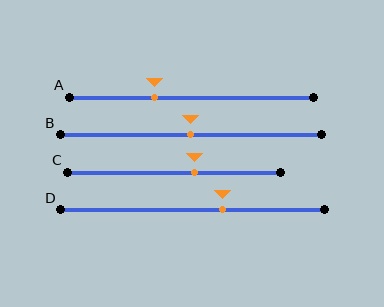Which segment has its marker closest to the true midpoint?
Segment B has its marker closest to the true midpoint.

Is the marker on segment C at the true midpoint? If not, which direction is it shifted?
No, the marker on segment C is shifted to the right by about 10% of the segment length.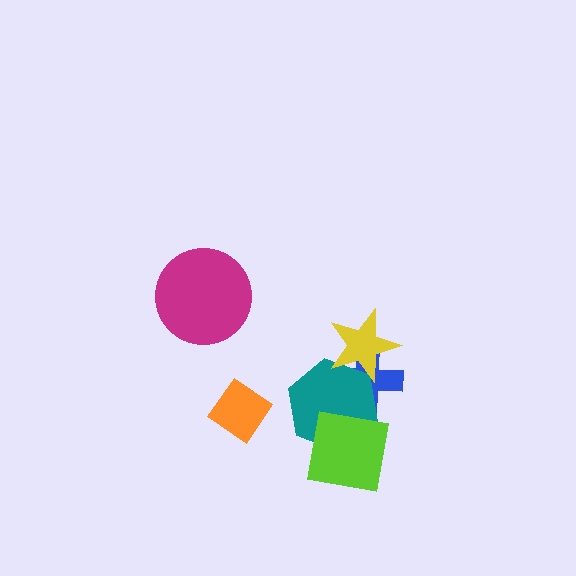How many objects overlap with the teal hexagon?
3 objects overlap with the teal hexagon.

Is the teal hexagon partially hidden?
Yes, it is partially covered by another shape.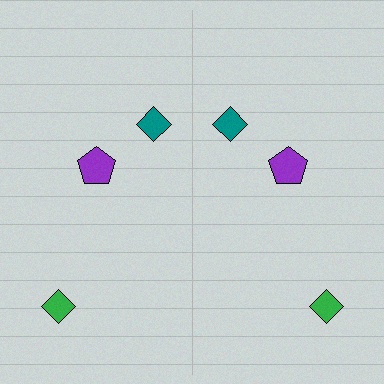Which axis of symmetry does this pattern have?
The pattern has a vertical axis of symmetry running through the center of the image.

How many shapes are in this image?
There are 6 shapes in this image.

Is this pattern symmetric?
Yes, this pattern has bilateral (reflection) symmetry.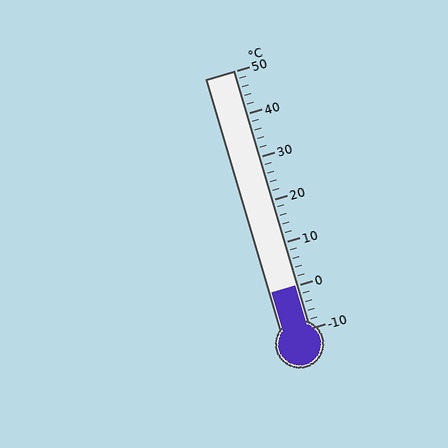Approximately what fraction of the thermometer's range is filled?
The thermometer is filled to approximately 15% of its range.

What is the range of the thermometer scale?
The thermometer scale ranges from -10°C to 50°C.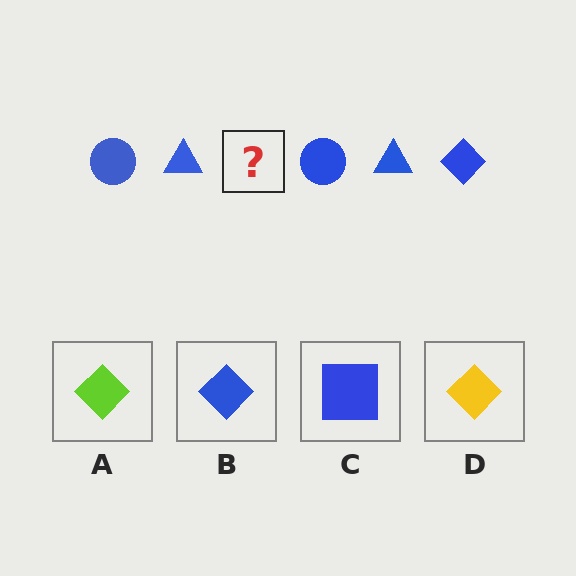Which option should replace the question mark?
Option B.